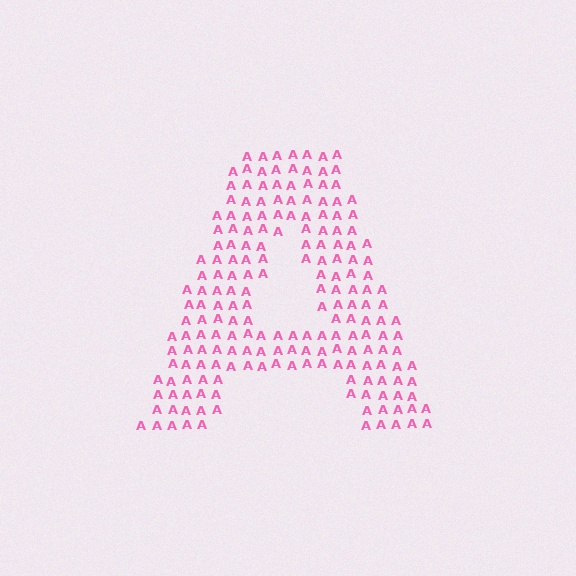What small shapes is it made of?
It is made of small letter A's.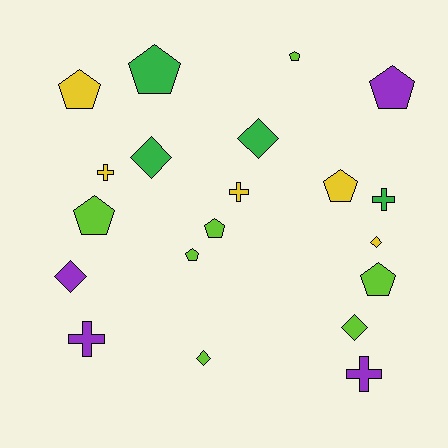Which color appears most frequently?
Lime, with 7 objects.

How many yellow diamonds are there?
There is 1 yellow diamond.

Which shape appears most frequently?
Pentagon, with 9 objects.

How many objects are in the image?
There are 20 objects.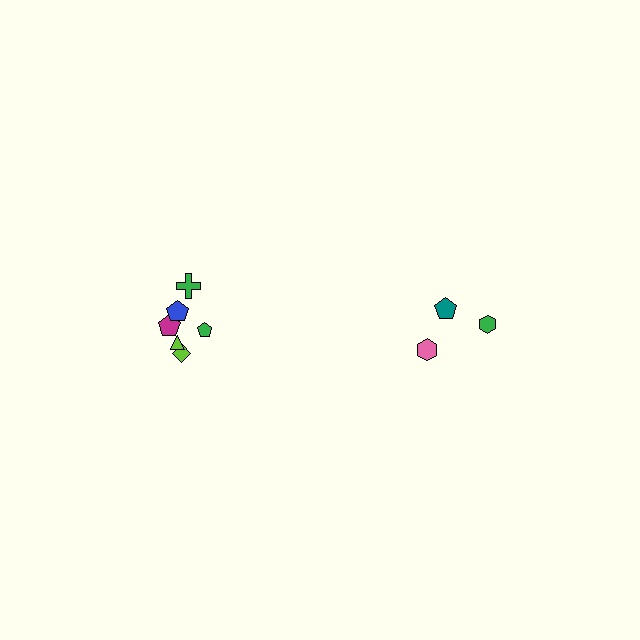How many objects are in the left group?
There are 6 objects.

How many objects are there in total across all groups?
There are 9 objects.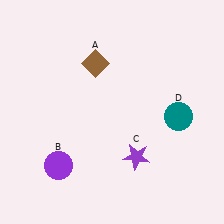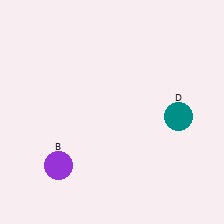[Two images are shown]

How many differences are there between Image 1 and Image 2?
There are 2 differences between the two images.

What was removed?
The purple star (C), the brown diamond (A) were removed in Image 2.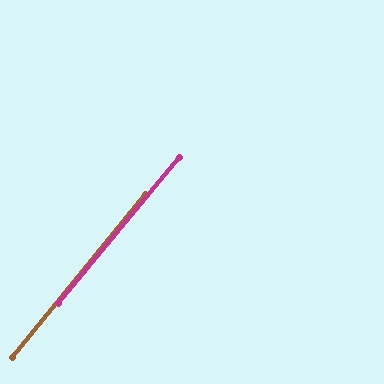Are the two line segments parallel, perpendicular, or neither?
Parallel — their directions differ by only 0.5°.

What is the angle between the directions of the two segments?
Approximately 0 degrees.